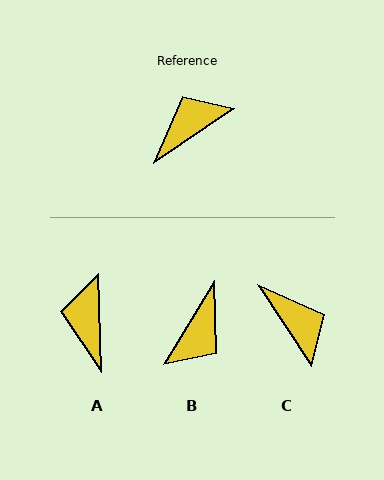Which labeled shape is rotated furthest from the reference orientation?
B, about 155 degrees away.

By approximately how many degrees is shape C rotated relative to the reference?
Approximately 91 degrees clockwise.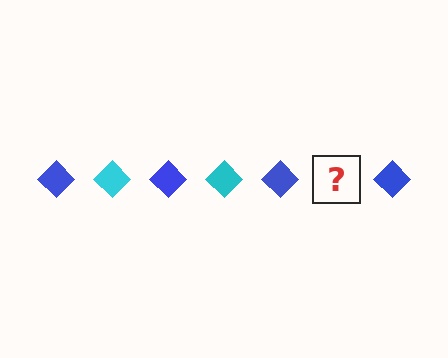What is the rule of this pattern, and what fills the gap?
The rule is that the pattern cycles through blue, cyan diamonds. The gap should be filled with a cyan diamond.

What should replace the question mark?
The question mark should be replaced with a cyan diamond.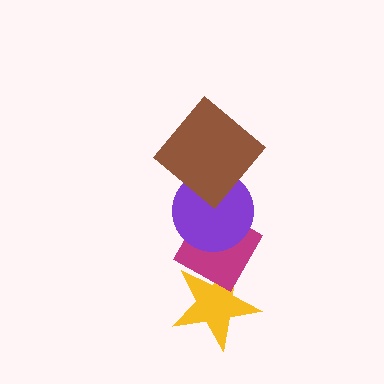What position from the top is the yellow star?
The yellow star is 4th from the top.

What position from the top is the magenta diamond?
The magenta diamond is 3rd from the top.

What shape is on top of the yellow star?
The magenta diamond is on top of the yellow star.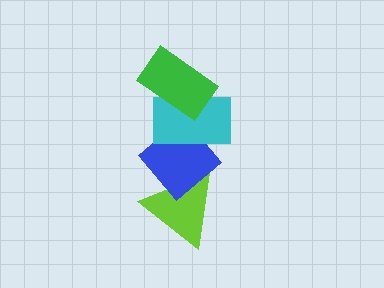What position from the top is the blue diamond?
The blue diamond is 3rd from the top.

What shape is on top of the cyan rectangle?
The green rectangle is on top of the cyan rectangle.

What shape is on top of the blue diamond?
The cyan rectangle is on top of the blue diamond.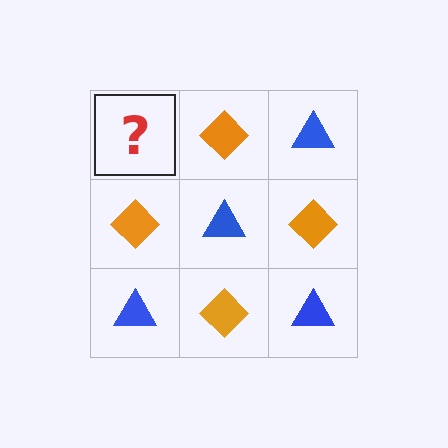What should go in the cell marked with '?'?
The missing cell should contain a blue triangle.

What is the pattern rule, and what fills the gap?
The rule is that it alternates blue triangle and orange diamond in a checkerboard pattern. The gap should be filled with a blue triangle.